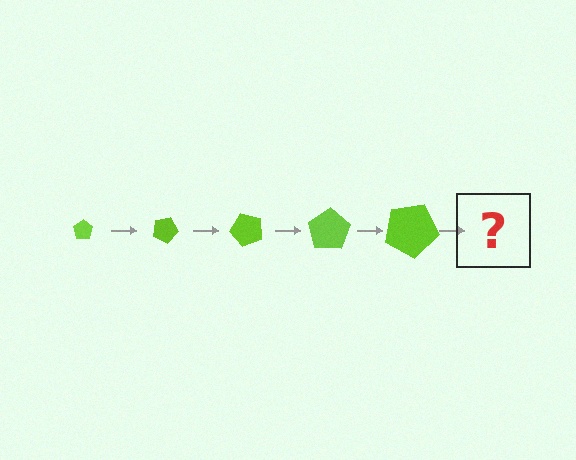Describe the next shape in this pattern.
It should be a pentagon, larger than the previous one and rotated 125 degrees from the start.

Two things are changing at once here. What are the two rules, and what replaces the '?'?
The two rules are that the pentagon grows larger each step and it rotates 25 degrees each step. The '?' should be a pentagon, larger than the previous one and rotated 125 degrees from the start.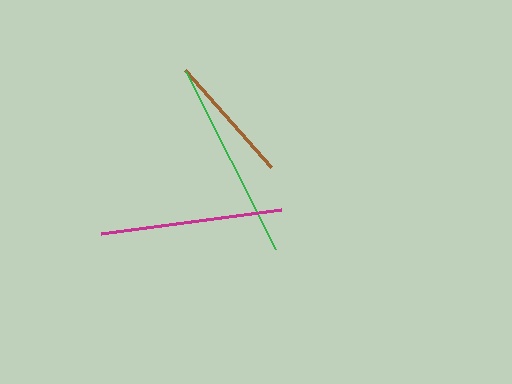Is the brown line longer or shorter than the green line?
The green line is longer than the brown line.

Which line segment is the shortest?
The brown line is the shortest at approximately 130 pixels.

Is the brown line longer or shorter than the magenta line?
The magenta line is longer than the brown line.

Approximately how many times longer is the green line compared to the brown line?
The green line is approximately 1.5 times the length of the brown line.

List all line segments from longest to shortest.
From longest to shortest: green, magenta, brown.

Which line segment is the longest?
The green line is the longest at approximately 199 pixels.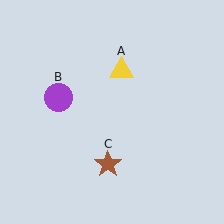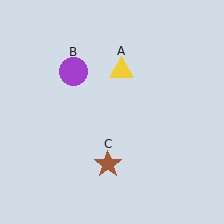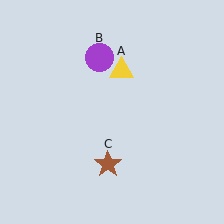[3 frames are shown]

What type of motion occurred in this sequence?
The purple circle (object B) rotated clockwise around the center of the scene.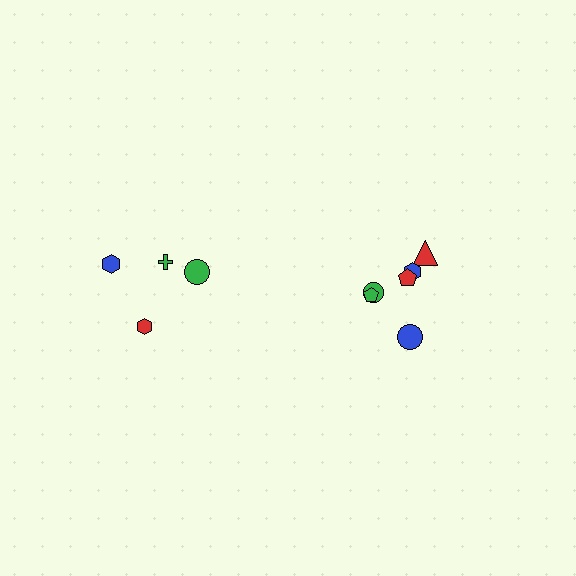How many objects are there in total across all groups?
There are 10 objects.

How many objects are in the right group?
There are 6 objects.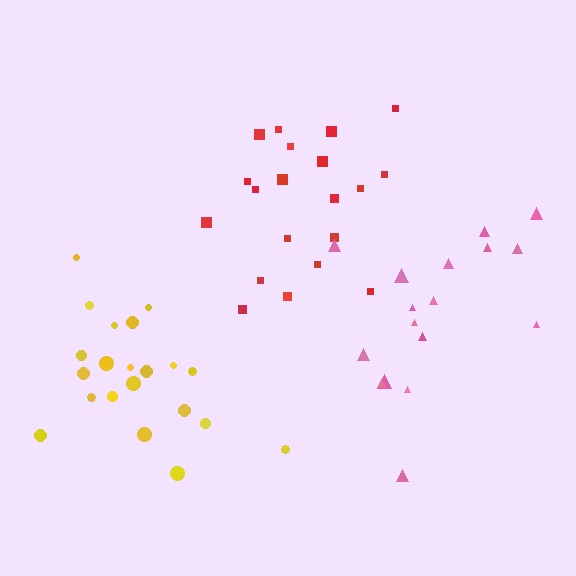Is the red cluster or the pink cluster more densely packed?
Red.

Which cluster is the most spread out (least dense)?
Pink.